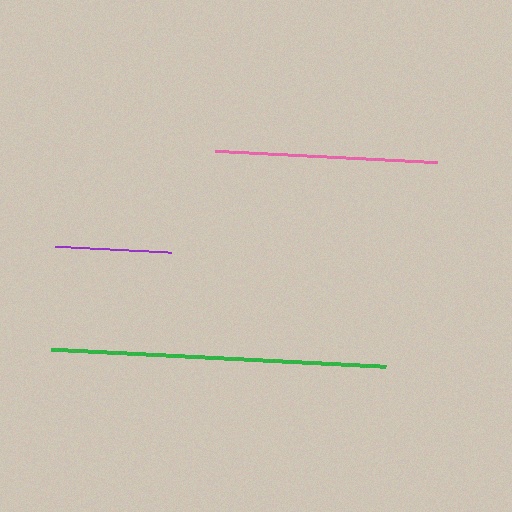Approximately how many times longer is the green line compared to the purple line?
The green line is approximately 2.9 times the length of the purple line.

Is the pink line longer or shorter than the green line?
The green line is longer than the pink line.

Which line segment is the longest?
The green line is the longest at approximately 335 pixels.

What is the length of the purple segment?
The purple segment is approximately 116 pixels long.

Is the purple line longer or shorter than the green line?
The green line is longer than the purple line.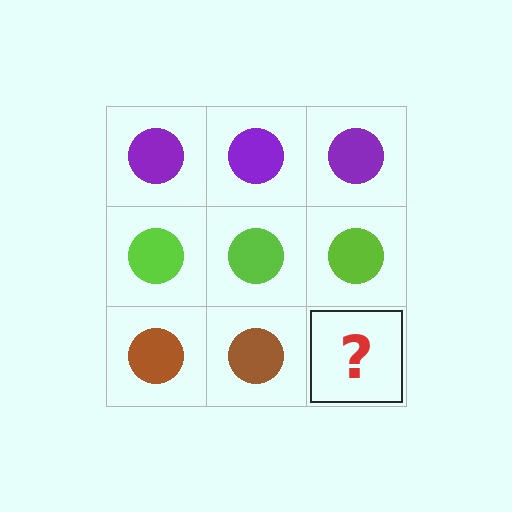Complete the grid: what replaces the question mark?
The question mark should be replaced with a brown circle.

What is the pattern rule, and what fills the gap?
The rule is that each row has a consistent color. The gap should be filled with a brown circle.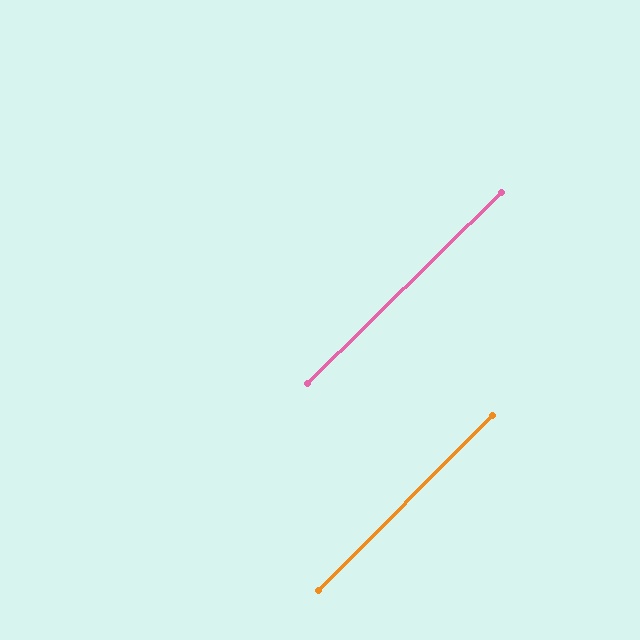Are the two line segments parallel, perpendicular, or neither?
Parallel — their directions differ by only 0.6°.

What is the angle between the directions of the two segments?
Approximately 1 degree.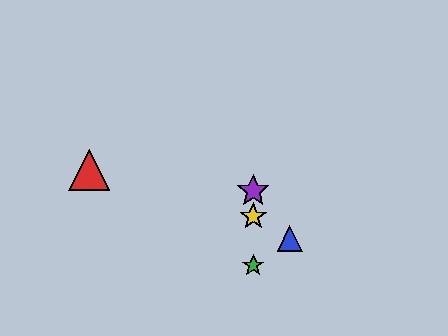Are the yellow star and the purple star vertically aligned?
Yes, both are at x≈253.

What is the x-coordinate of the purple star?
The purple star is at x≈253.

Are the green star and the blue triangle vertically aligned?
No, the green star is at x≈253 and the blue triangle is at x≈290.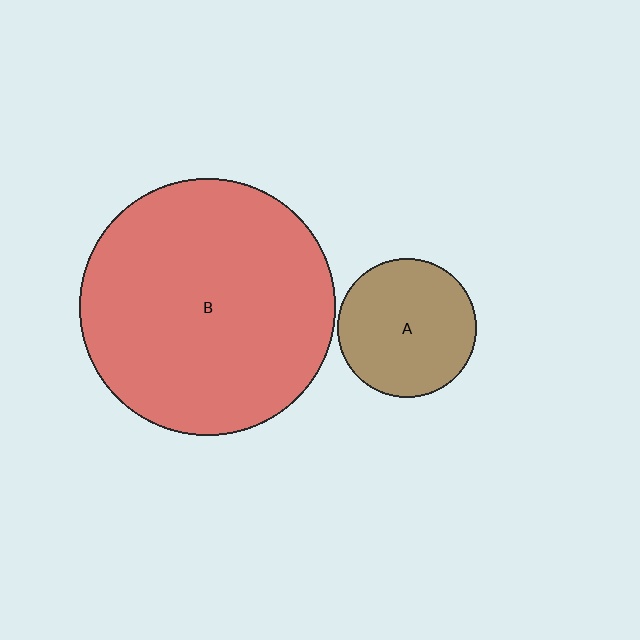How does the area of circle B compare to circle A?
Approximately 3.4 times.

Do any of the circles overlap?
No, none of the circles overlap.